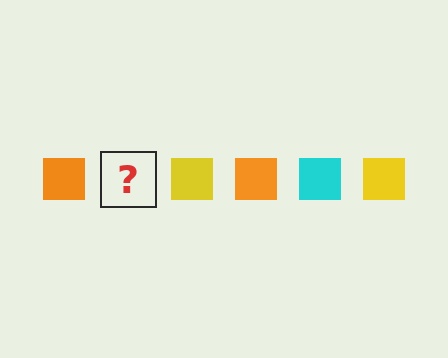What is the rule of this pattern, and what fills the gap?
The rule is that the pattern cycles through orange, cyan, yellow squares. The gap should be filled with a cyan square.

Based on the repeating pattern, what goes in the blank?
The blank should be a cyan square.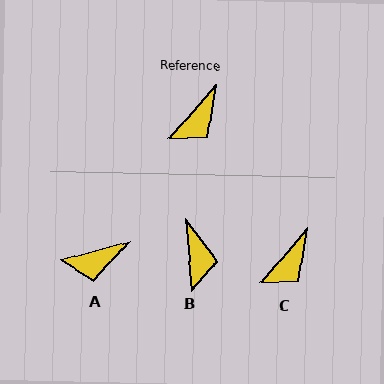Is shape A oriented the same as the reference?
No, it is off by about 34 degrees.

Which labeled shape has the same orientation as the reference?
C.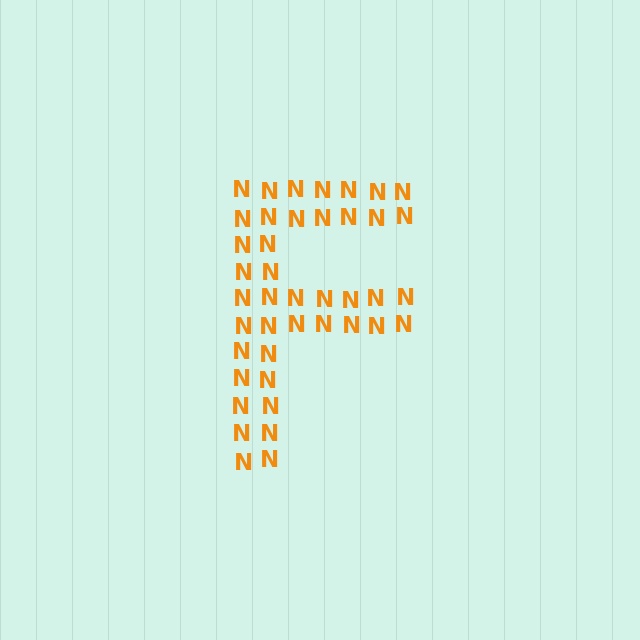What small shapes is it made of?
It is made of small letter N's.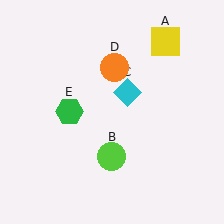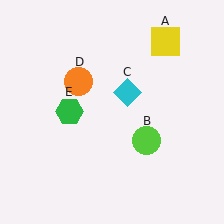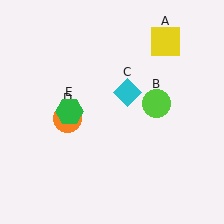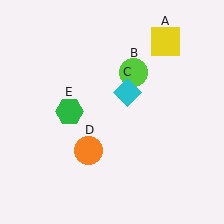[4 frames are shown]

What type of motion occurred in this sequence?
The lime circle (object B), orange circle (object D) rotated counterclockwise around the center of the scene.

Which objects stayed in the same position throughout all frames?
Yellow square (object A) and cyan diamond (object C) and green hexagon (object E) remained stationary.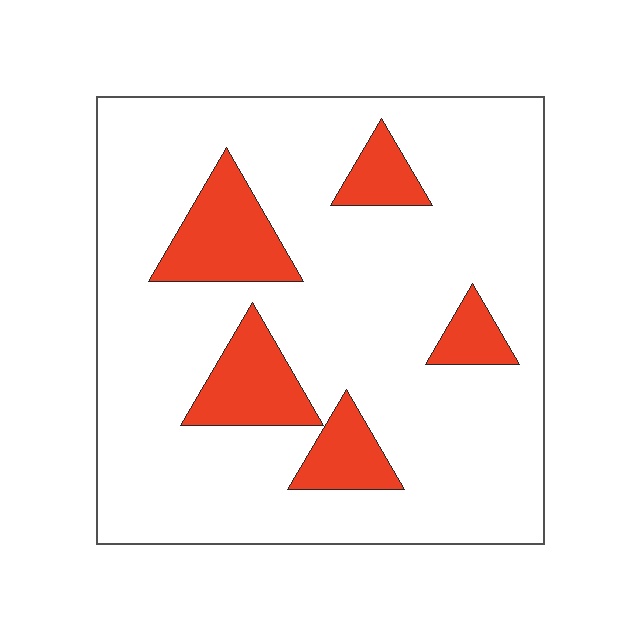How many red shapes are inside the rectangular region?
5.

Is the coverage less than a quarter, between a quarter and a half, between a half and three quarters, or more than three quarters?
Less than a quarter.